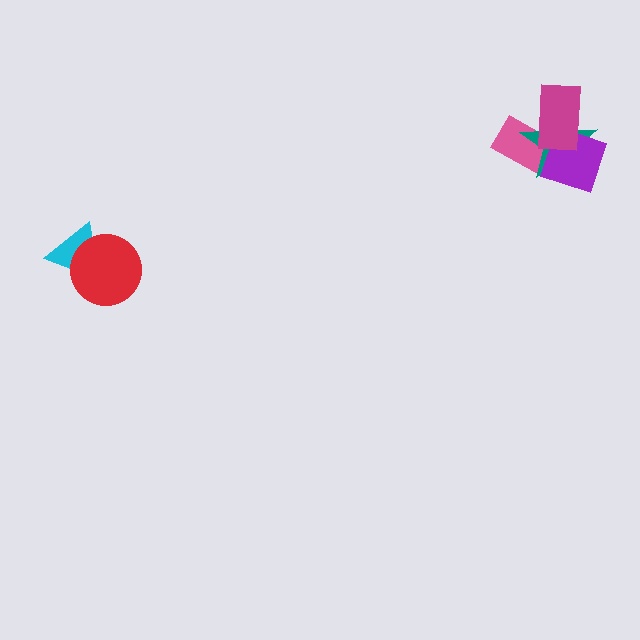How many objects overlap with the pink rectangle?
3 objects overlap with the pink rectangle.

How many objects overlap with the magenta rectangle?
3 objects overlap with the magenta rectangle.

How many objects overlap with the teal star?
3 objects overlap with the teal star.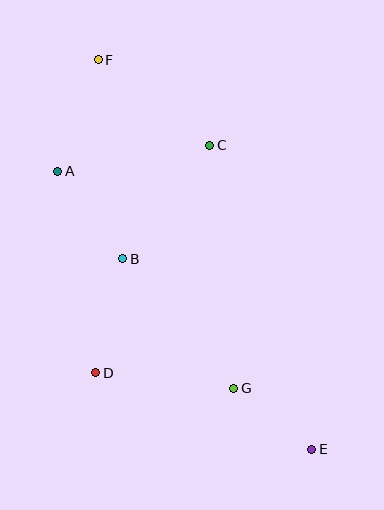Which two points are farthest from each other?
Points E and F are farthest from each other.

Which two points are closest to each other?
Points E and G are closest to each other.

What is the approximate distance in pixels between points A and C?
The distance between A and C is approximately 154 pixels.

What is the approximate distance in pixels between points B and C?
The distance between B and C is approximately 143 pixels.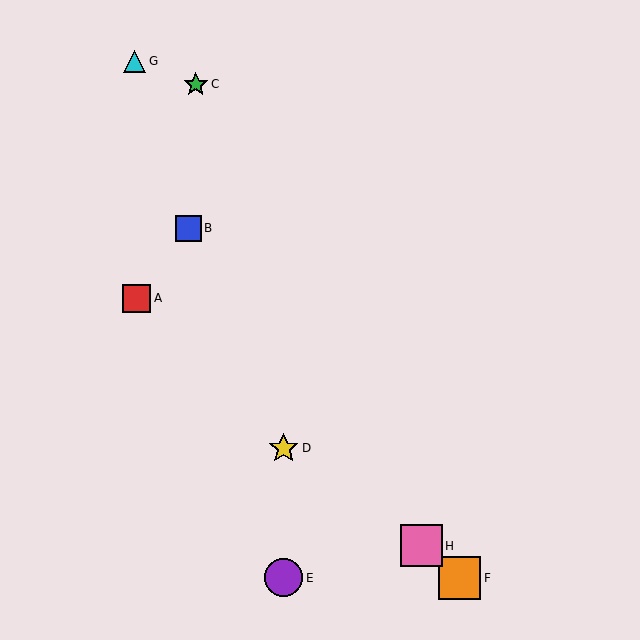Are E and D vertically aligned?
Yes, both are at x≈284.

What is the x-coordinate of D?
Object D is at x≈284.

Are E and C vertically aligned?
No, E is at x≈284 and C is at x≈196.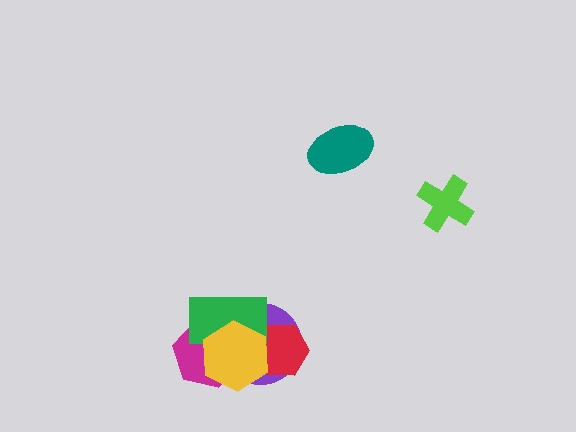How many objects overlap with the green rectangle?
3 objects overlap with the green rectangle.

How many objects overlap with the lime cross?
0 objects overlap with the lime cross.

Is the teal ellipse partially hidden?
No, no other shape covers it.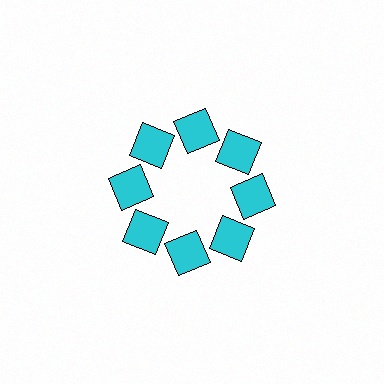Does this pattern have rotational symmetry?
Yes, this pattern has 8-fold rotational symmetry. It looks the same after rotating 45 degrees around the center.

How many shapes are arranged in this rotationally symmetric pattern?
There are 8 shapes, arranged in 8 groups of 1.